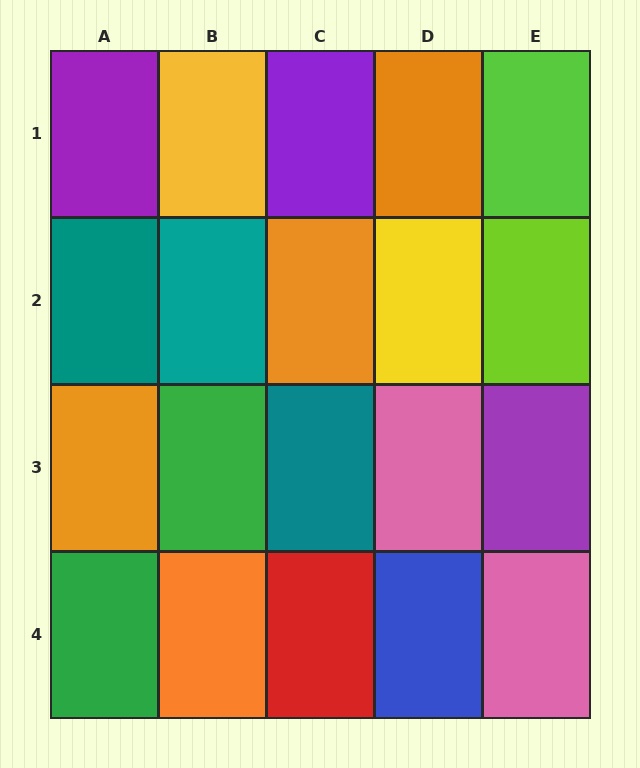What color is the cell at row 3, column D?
Pink.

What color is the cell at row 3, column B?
Green.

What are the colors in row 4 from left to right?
Green, orange, red, blue, pink.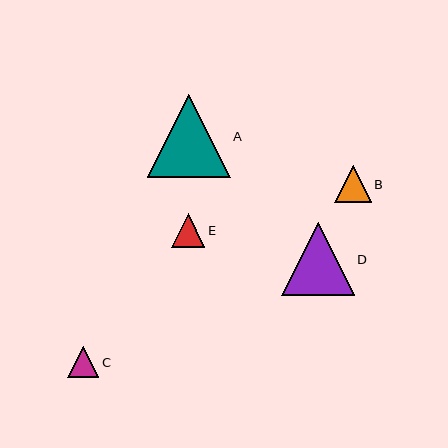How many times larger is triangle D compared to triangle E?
Triangle D is approximately 2.1 times the size of triangle E.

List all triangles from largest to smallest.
From largest to smallest: A, D, B, E, C.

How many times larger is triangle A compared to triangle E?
Triangle A is approximately 2.4 times the size of triangle E.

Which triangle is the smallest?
Triangle C is the smallest with a size of approximately 31 pixels.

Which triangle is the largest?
Triangle A is the largest with a size of approximately 83 pixels.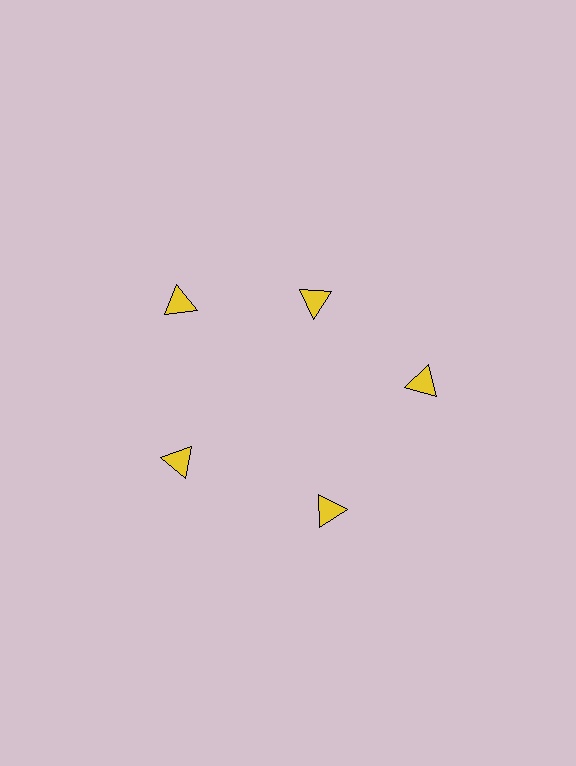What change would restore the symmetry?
The symmetry would be restored by moving it outward, back onto the ring so that all 5 triangles sit at equal angles and equal distance from the center.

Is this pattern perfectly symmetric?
No. The 5 yellow triangles are arranged in a ring, but one element near the 1 o'clock position is pulled inward toward the center, breaking the 5-fold rotational symmetry.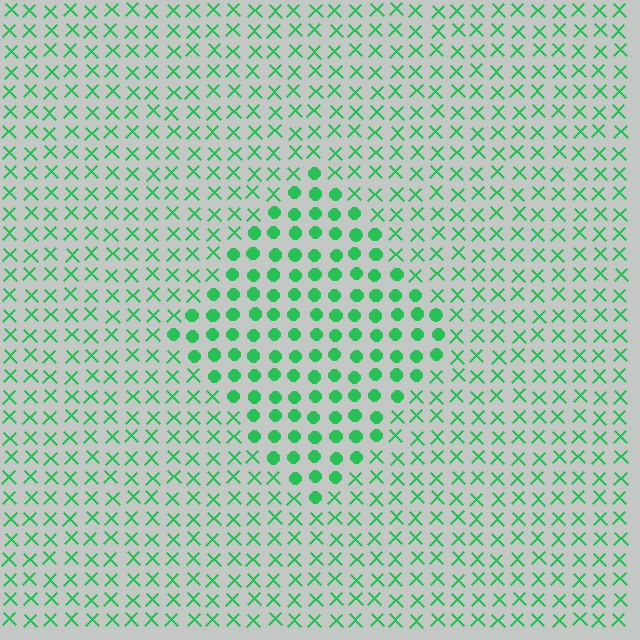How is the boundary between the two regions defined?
The boundary is defined by a change in element shape: circles inside vs. X marks outside. All elements share the same color and spacing.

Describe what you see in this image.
The image is filled with small green elements arranged in a uniform grid. A diamond-shaped region contains circles, while the surrounding area contains X marks. The boundary is defined purely by the change in element shape.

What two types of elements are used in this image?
The image uses circles inside the diamond region and X marks outside it.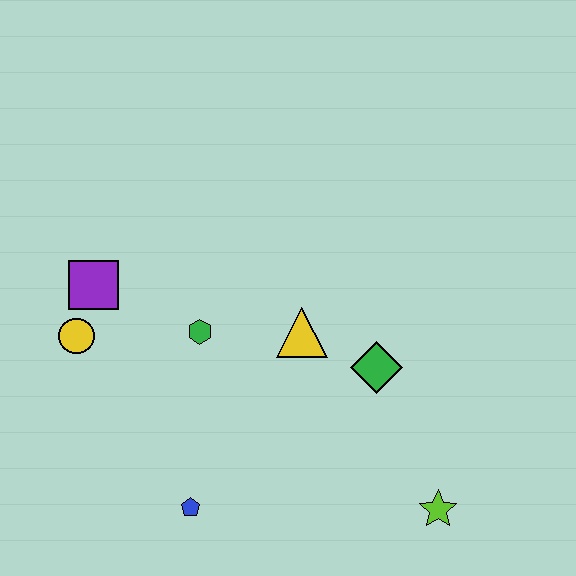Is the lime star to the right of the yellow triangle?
Yes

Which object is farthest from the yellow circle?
The lime star is farthest from the yellow circle.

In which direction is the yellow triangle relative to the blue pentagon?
The yellow triangle is above the blue pentagon.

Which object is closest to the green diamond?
The yellow triangle is closest to the green diamond.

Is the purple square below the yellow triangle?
No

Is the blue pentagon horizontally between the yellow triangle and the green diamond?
No